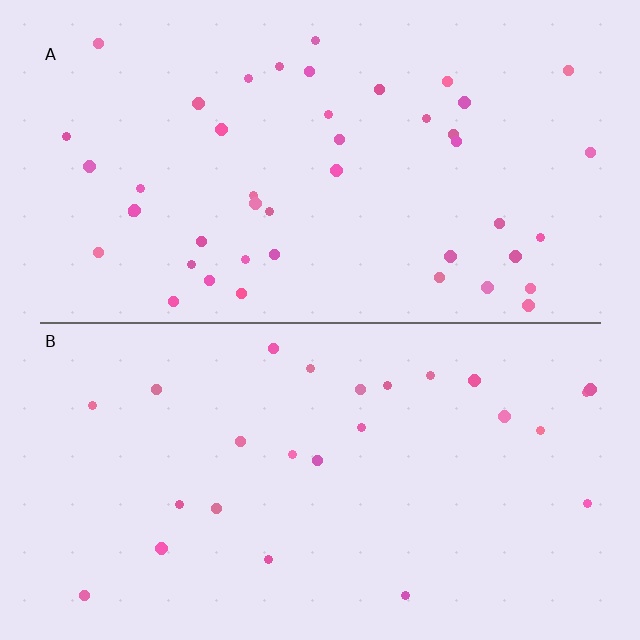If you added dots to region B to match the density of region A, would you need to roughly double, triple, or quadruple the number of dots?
Approximately double.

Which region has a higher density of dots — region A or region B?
A (the top).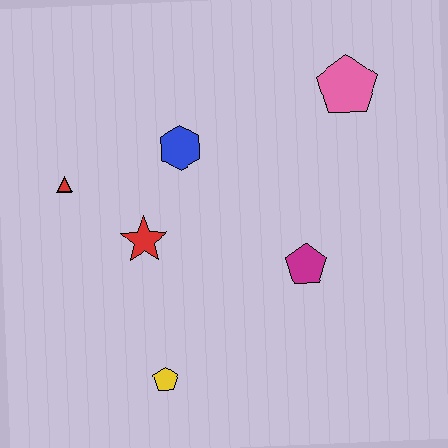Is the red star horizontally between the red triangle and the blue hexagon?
Yes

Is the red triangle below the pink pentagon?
Yes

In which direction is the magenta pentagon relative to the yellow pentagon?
The magenta pentagon is to the right of the yellow pentagon.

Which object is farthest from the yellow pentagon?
The pink pentagon is farthest from the yellow pentagon.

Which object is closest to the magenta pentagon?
The red star is closest to the magenta pentagon.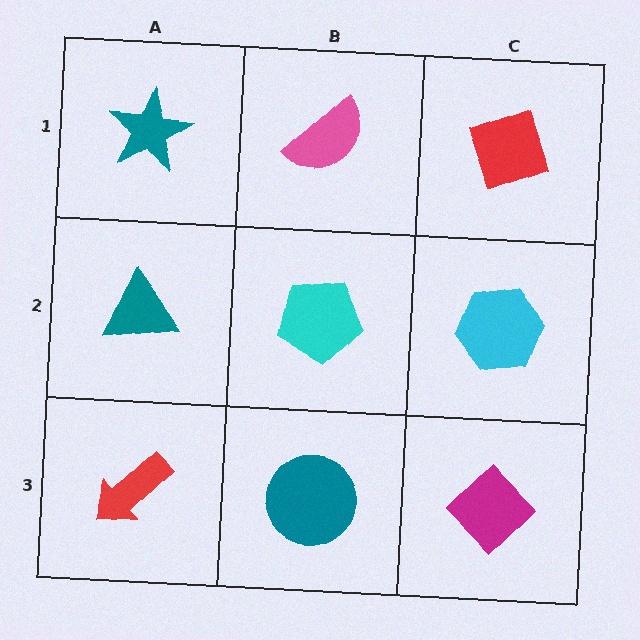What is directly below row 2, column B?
A teal circle.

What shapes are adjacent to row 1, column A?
A teal triangle (row 2, column A), a pink semicircle (row 1, column B).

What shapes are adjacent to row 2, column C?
A red diamond (row 1, column C), a magenta diamond (row 3, column C), a cyan pentagon (row 2, column B).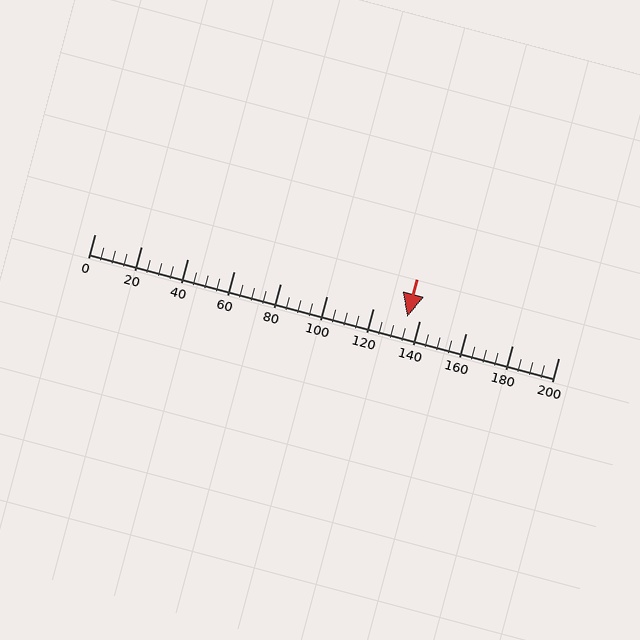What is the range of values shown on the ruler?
The ruler shows values from 0 to 200.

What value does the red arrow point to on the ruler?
The red arrow points to approximately 135.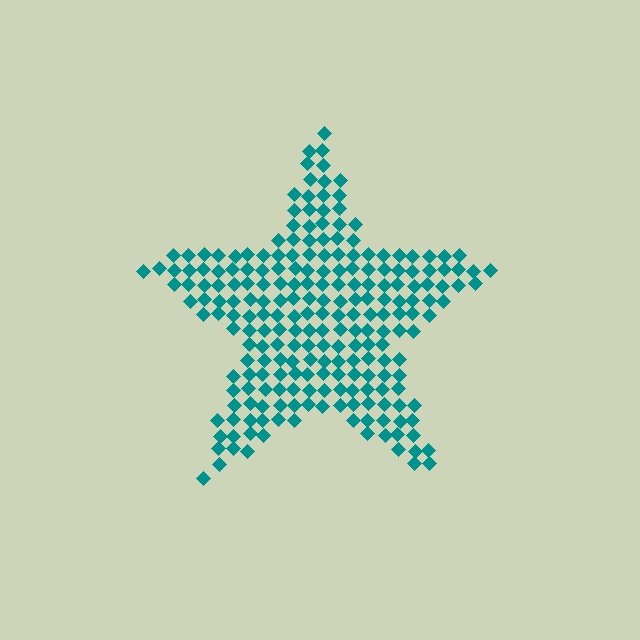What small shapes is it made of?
It is made of small diamonds.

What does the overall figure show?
The overall figure shows a star.